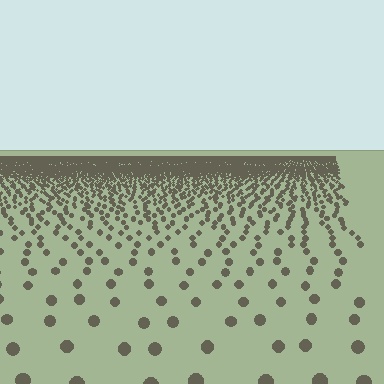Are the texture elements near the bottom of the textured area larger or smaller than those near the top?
Larger. Near the bottom, elements are closer to the viewer and appear at a bigger on-screen size.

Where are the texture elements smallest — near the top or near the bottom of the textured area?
Near the top.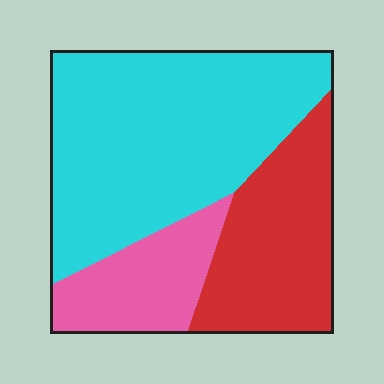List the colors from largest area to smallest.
From largest to smallest: cyan, red, pink.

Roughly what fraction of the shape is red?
Red covers 28% of the shape.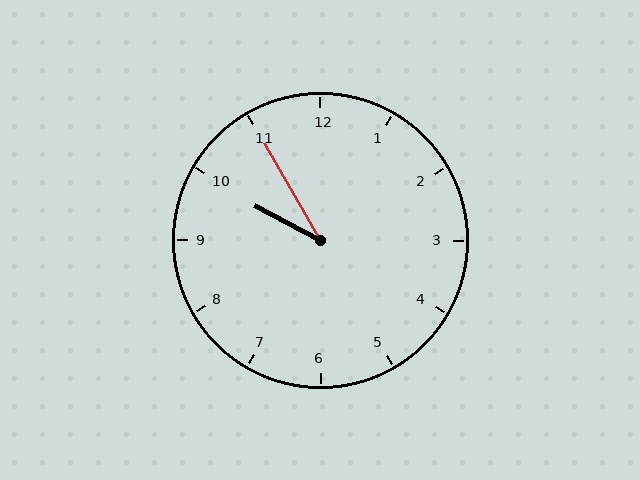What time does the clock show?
9:55.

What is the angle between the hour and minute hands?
Approximately 32 degrees.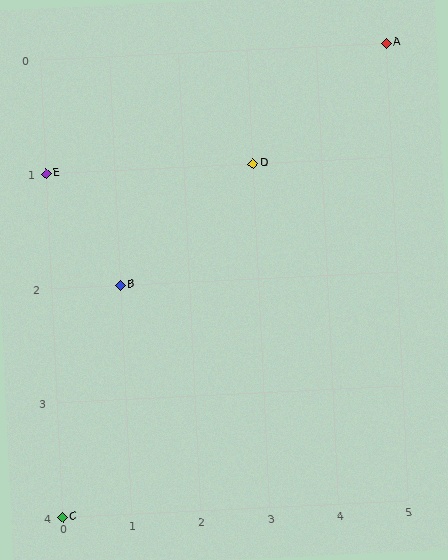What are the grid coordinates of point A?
Point A is at grid coordinates (5, 0).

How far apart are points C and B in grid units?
Points C and B are 1 column and 2 rows apart (about 2.2 grid units diagonally).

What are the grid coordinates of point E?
Point E is at grid coordinates (0, 1).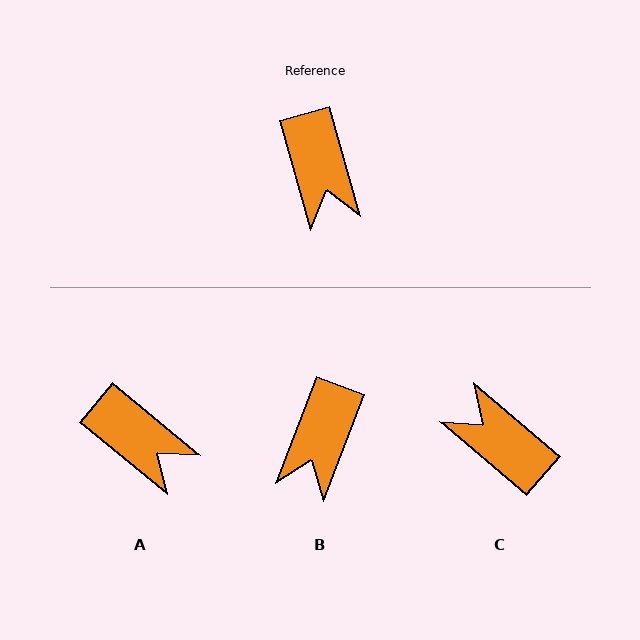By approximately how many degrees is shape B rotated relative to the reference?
Approximately 36 degrees clockwise.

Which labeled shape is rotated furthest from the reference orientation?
C, about 146 degrees away.